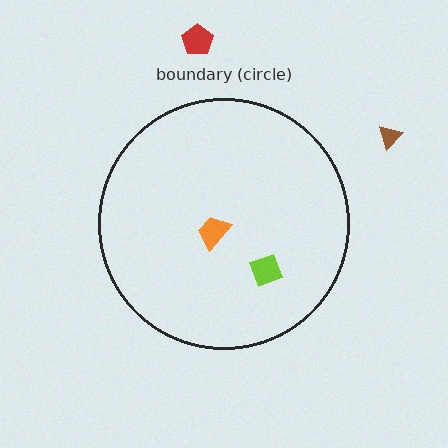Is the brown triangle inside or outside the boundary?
Outside.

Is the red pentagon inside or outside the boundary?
Outside.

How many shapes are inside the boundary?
2 inside, 2 outside.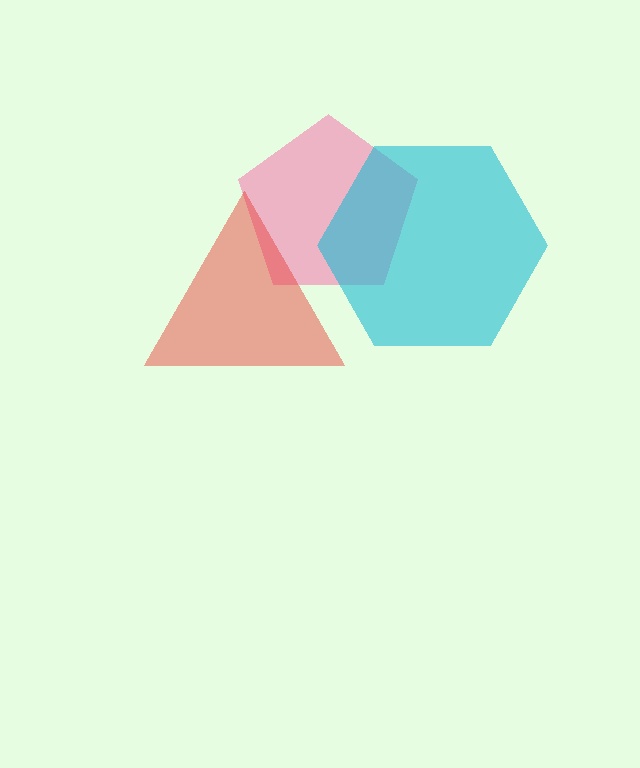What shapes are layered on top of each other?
The layered shapes are: a pink pentagon, a red triangle, a cyan hexagon.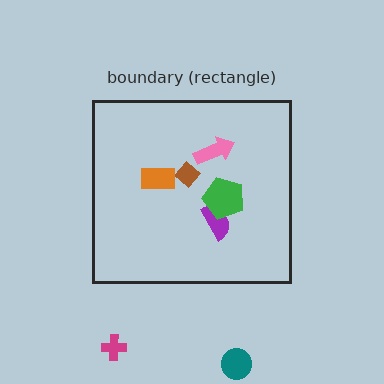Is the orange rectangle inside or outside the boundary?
Inside.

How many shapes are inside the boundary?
5 inside, 2 outside.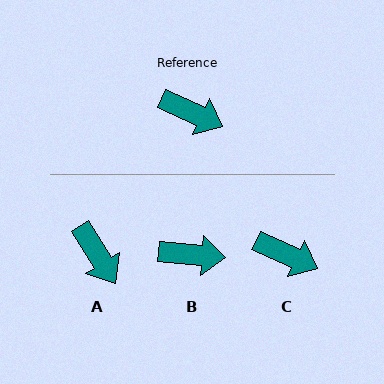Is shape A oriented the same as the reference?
No, it is off by about 33 degrees.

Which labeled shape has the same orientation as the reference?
C.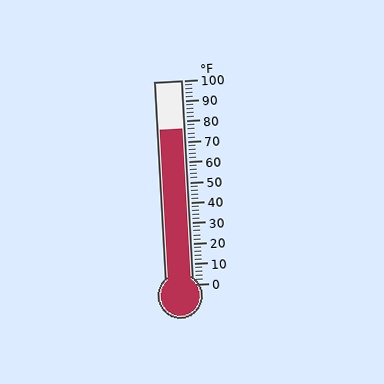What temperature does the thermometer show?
The thermometer shows approximately 76°F.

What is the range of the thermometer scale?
The thermometer scale ranges from 0°F to 100°F.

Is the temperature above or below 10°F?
The temperature is above 10°F.